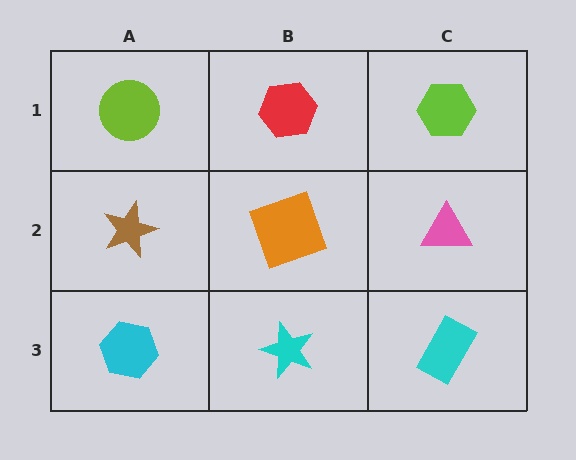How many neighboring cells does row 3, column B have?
3.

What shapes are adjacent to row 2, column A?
A lime circle (row 1, column A), a cyan hexagon (row 3, column A), an orange square (row 2, column B).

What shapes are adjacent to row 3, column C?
A pink triangle (row 2, column C), a cyan star (row 3, column B).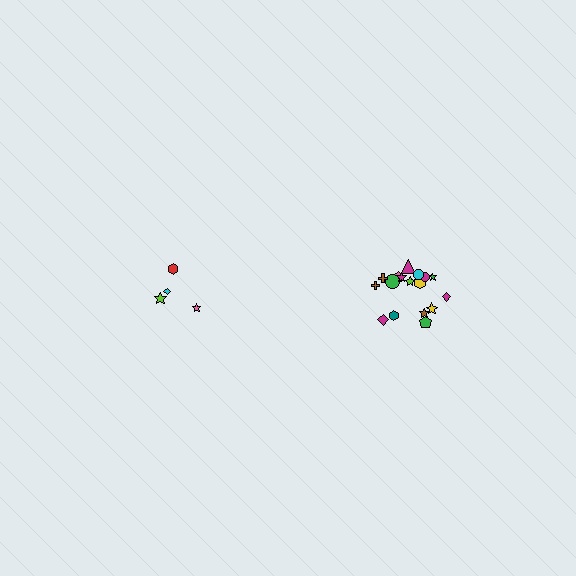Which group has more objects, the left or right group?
The right group.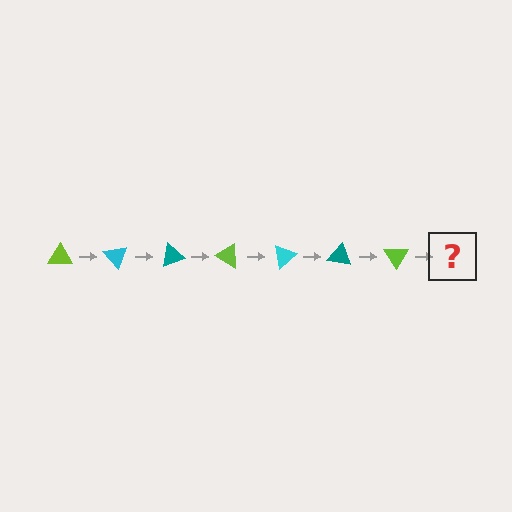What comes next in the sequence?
The next element should be a cyan triangle, rotated 350 degrees from the start.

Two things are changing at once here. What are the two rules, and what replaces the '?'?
The two rules are that it rotates 50 degrees each step and the color cycles through lime, cyan, and teal. The '?' should be a cyan triangle, rotated 350 degrees from the start.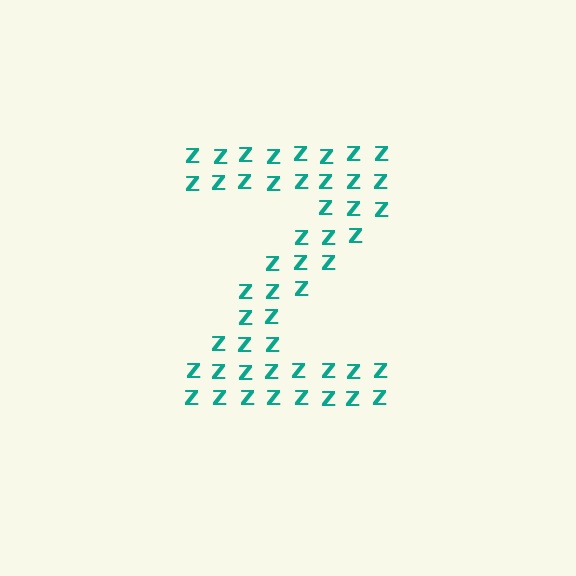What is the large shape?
The large shape is the letter Z.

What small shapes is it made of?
It is made of small letter Z's.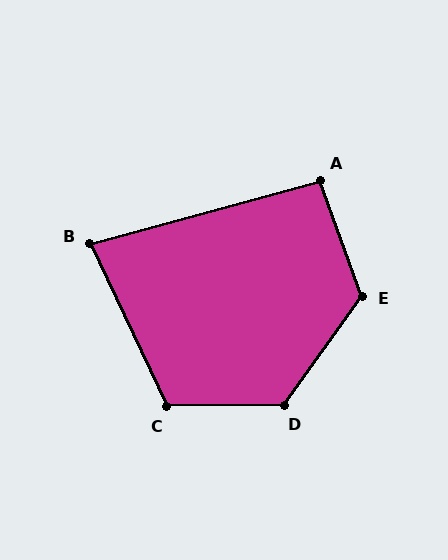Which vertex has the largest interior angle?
D, at approximately 126 degrees.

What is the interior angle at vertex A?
Approximately 94 degrees (approximately right).